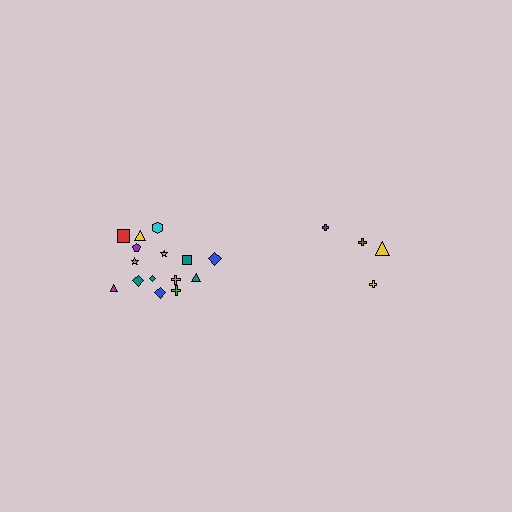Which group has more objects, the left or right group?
The left group.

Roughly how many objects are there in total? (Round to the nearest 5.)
Roughly 20 objects in total.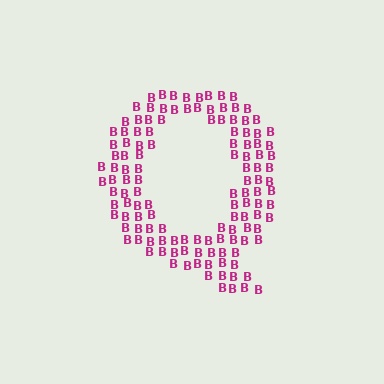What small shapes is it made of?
It is made of small letter B's.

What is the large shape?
The large shape is the letter Q.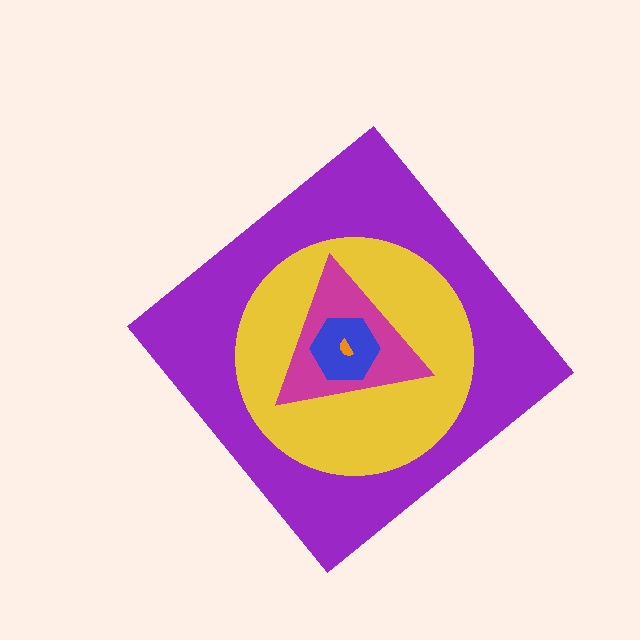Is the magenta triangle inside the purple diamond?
Yes.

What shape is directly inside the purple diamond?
The yellow circle.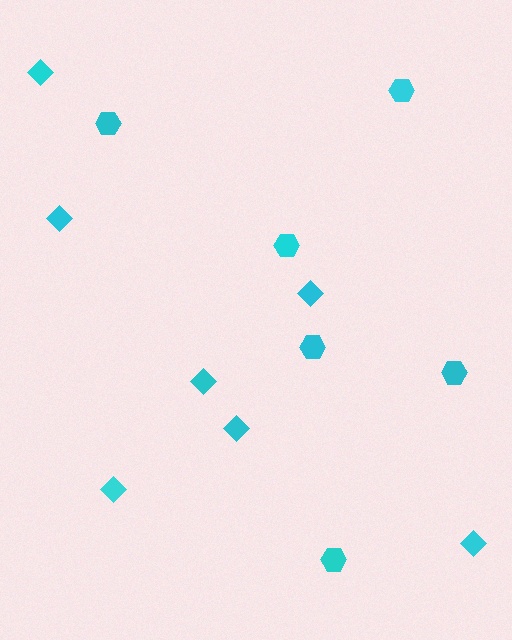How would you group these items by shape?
There are 2 groups: one group of hexagons (6) and one group of diamonds (7).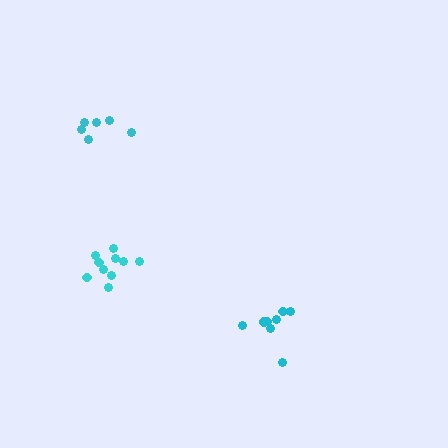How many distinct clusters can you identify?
There are 3 distinct clusters.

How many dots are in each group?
Group 1: 10 dots, Group 2: 8 dots, Group 3: 6 dots (24 total).